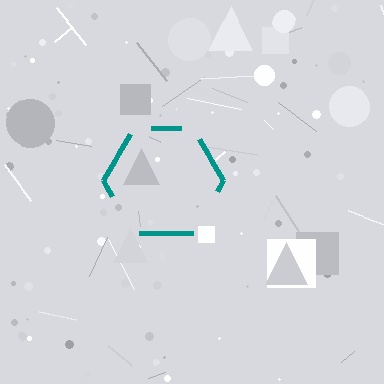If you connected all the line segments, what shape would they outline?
They would outline a hexagon.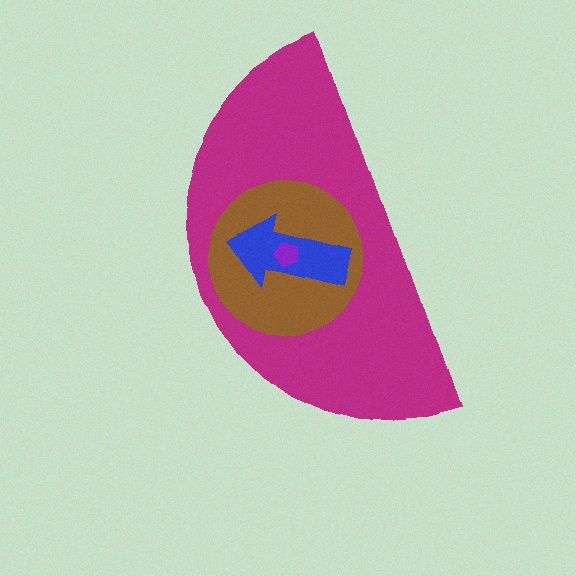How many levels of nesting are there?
4.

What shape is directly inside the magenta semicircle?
The brown circle.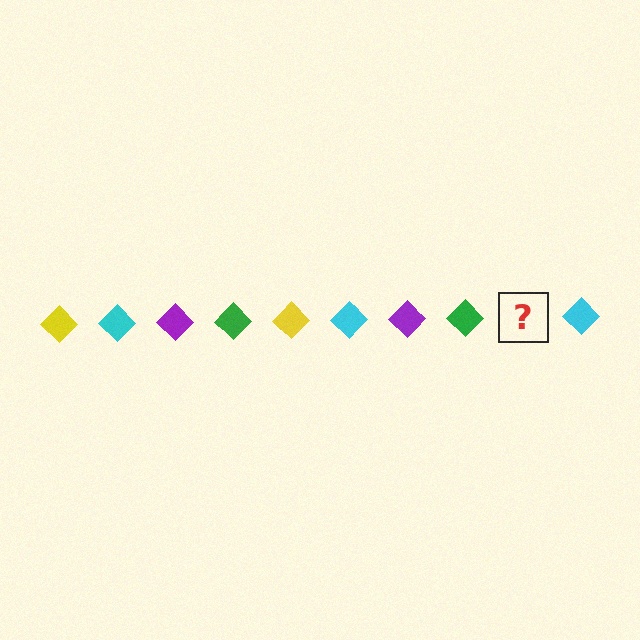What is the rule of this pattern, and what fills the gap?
The rule is that the pattern cycles through yellow, cyan, purple, green diamonds. The gap should be filled with a yellow diamond.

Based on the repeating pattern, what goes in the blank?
The blank should be a yellow diamond.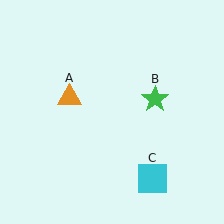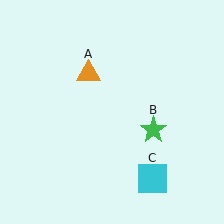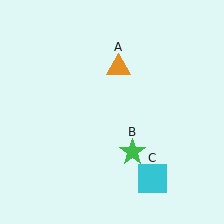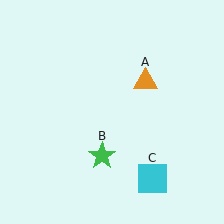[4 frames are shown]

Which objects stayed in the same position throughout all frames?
Cyan square (object C) remained stationary.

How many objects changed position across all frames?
2 objects changed position: orange triangle (object A), green star (object B).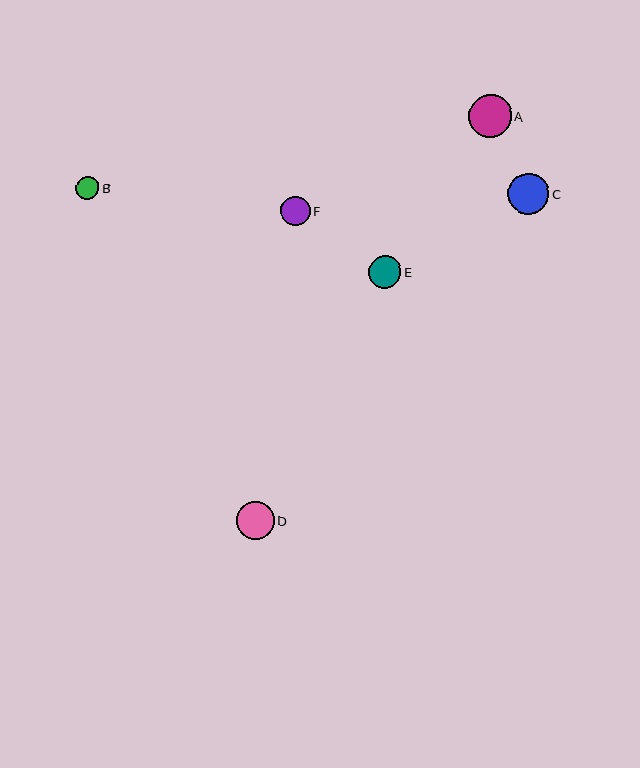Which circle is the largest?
Circle A is the largest with a size of approximately 43 pixels.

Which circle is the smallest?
Circle B is the smallest with a size of approximately 23 pixels.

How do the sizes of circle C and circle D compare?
Circle C and circle D are approximately the same size.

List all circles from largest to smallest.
From largest to smallest: A, C, D, E, F, B.